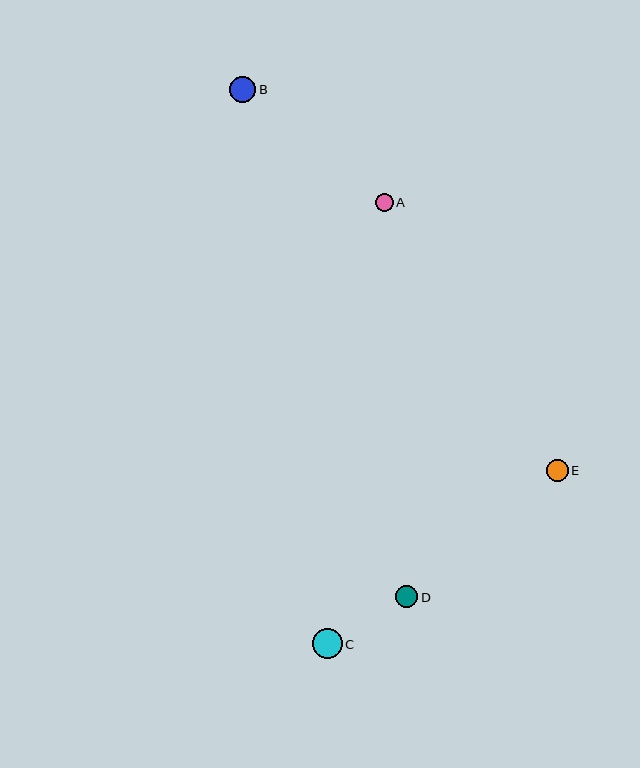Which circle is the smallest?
Circle A is the smallest with a size of approximately 18 pixels.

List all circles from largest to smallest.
From largest to smallest: C, B, D, E, A.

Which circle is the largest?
Circle C is the largest with a size of approximately 30 pixels.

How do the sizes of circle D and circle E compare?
Circle D and circle E are approximately the same size.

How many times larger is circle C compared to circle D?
Circle C is approximately 1.4 times the size of circle D.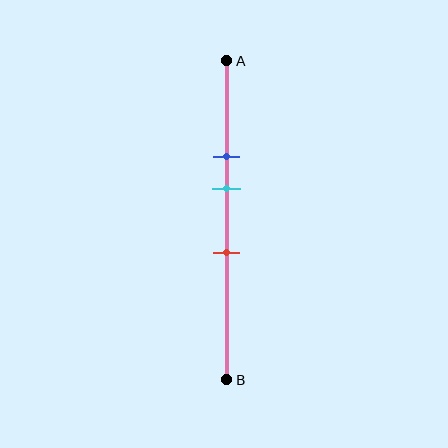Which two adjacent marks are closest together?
The blue and cyan marks are the closest adjacent pair.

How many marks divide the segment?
There are 3 marks dividing the segment.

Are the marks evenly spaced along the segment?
Yes, the marks are approximately evenly spaced.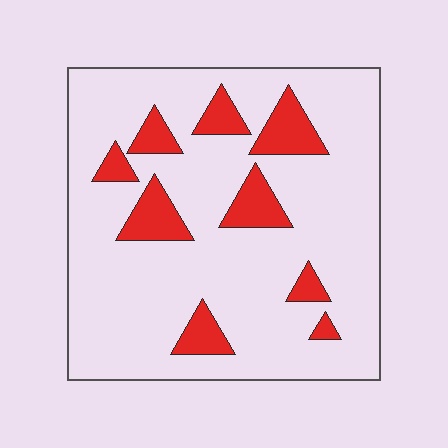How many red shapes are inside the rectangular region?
9.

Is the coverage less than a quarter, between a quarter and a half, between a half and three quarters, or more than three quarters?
Less than a quarter.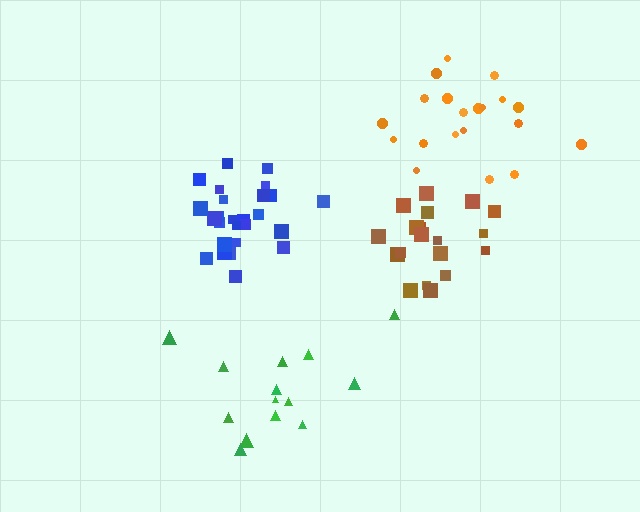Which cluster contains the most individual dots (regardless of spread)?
Blue (26).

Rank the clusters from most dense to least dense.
blue, brown, orange, green.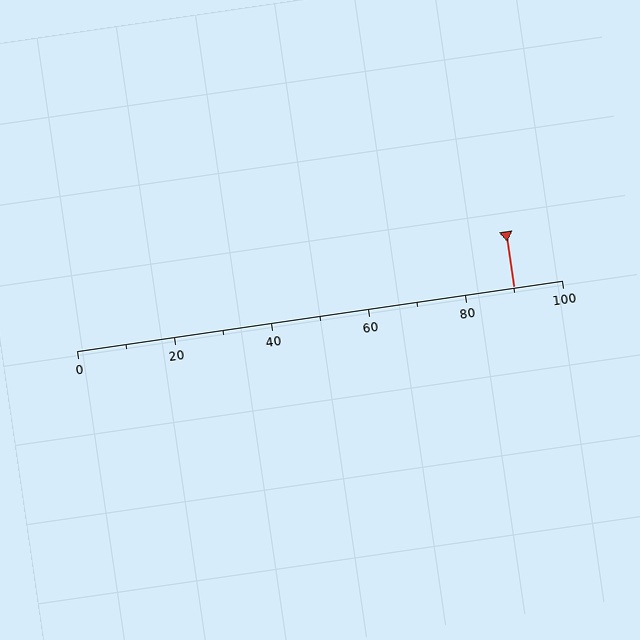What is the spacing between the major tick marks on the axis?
The major ticks are spaced 20 apart.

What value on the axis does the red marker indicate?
The marker indicates approximately 90.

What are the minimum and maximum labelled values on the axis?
The axis runs from 0 to 100.